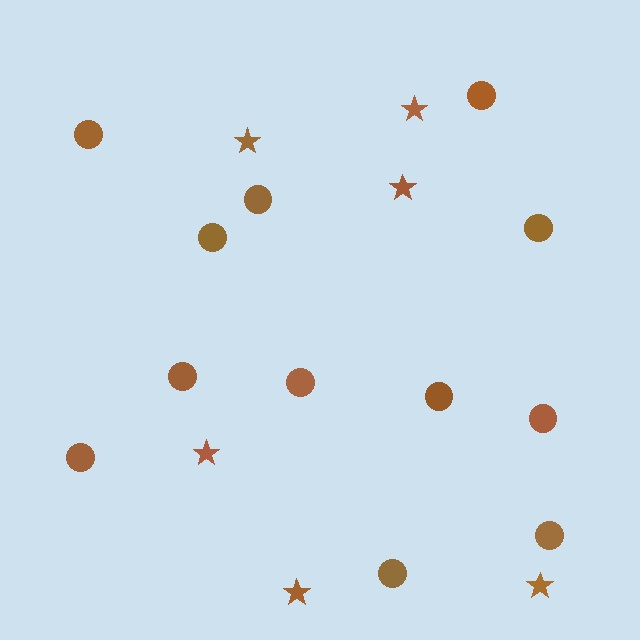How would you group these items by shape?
There are 2 groups: one group of circles (12) and one group of stars (6).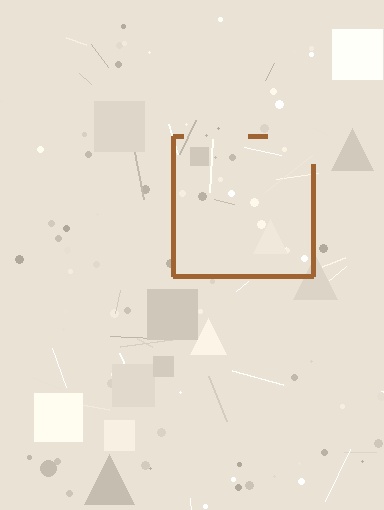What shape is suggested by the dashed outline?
The dashed outline suggests a square.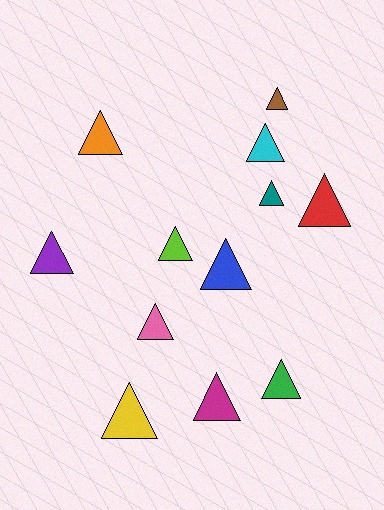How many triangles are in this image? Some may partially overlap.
There are 12 triangles.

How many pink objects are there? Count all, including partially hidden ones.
There is 1 pink object.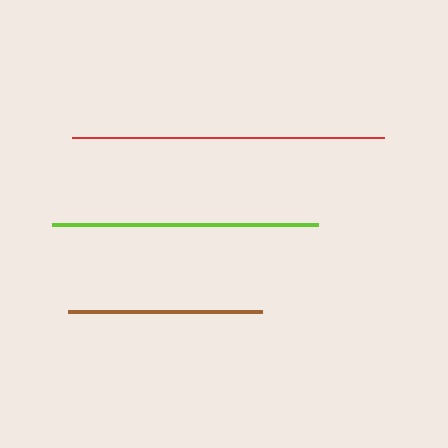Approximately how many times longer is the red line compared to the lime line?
The red line is approximately 1.2 times the length of the lime line.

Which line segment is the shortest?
The brown line is the shortest at approximately 194 pixels.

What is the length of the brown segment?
The brown segment is approximately 194 pixels long.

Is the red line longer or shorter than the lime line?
The red line is longer than the lime line.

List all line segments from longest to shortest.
From longest to shortest: red, lime, brown.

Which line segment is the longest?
The red line is the longest at approximately 312 pixels.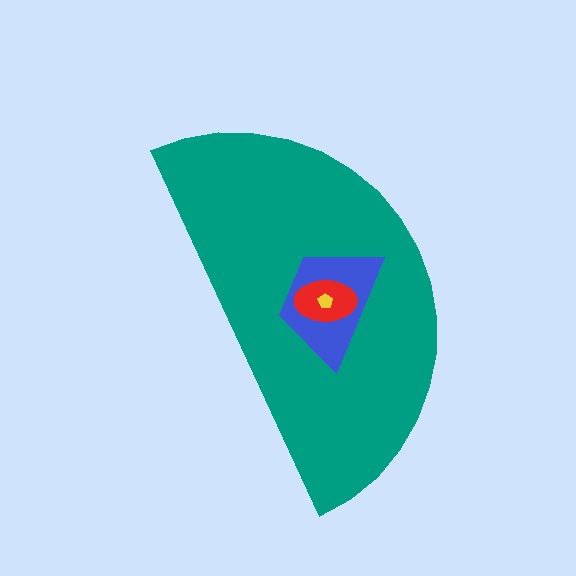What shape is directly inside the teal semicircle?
The blue trapezoid.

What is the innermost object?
The yellow pentagon.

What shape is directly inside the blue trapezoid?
The red ellipse.